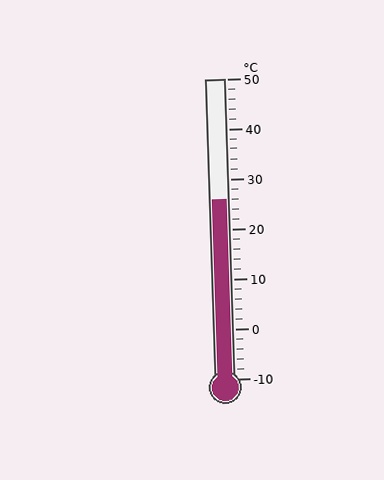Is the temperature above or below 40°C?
The temperature is below 40°C.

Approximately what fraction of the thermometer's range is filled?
The thermometer is filled to approximately 60% of its range.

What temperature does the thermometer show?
The thermometer shows approximately 26°C.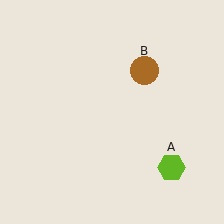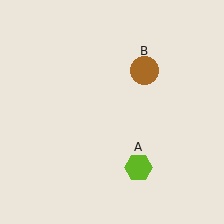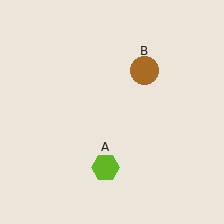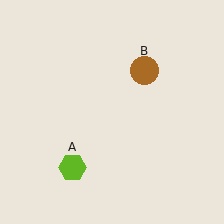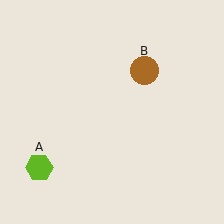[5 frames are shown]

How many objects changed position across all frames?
1 object changed position: lime hexagon (object A).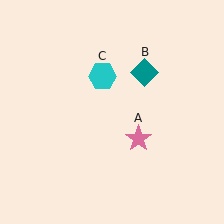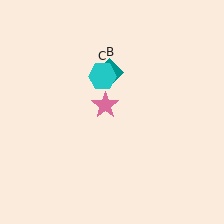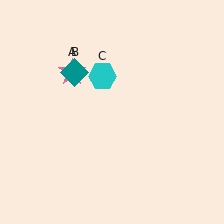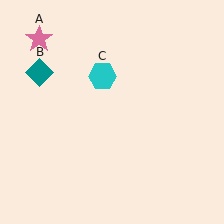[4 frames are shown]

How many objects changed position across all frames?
2 objects changed position: pink star (object A), teal diamond (object B).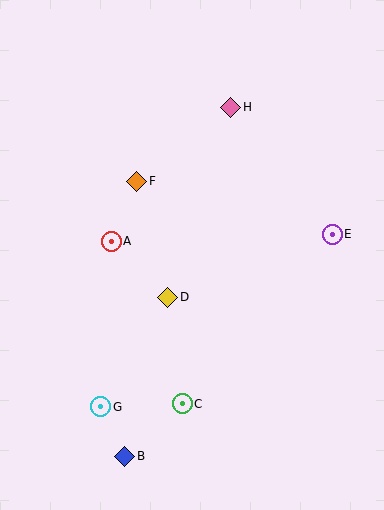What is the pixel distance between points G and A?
The distance between G and A is 166 pixels.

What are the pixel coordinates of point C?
Point C is at (182, 404).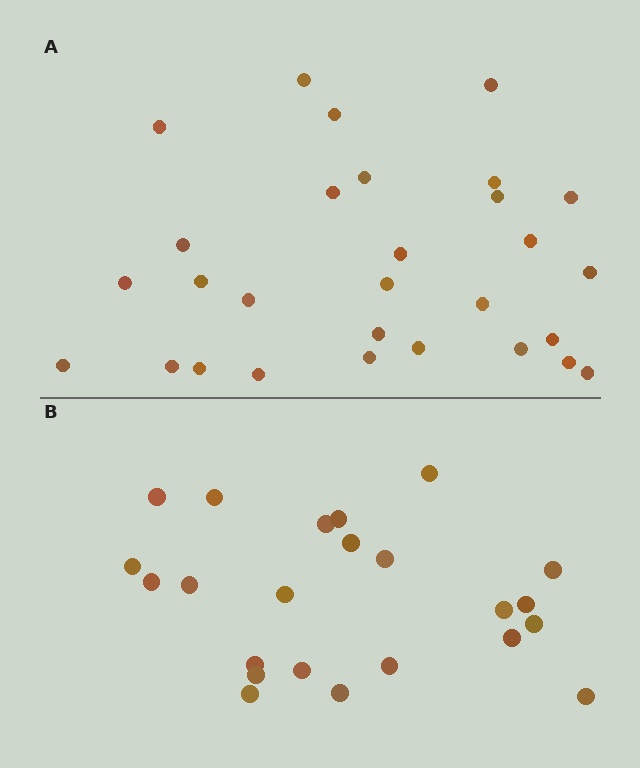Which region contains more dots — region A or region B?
Region A (the top region) has more dots.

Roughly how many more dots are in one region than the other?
Region A has about 6 more dots than region B.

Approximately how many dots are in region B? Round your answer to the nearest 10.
About 20 dots. (The exact count is 23, which rounds to 20.)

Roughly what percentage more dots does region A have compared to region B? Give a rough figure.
About 25% more.